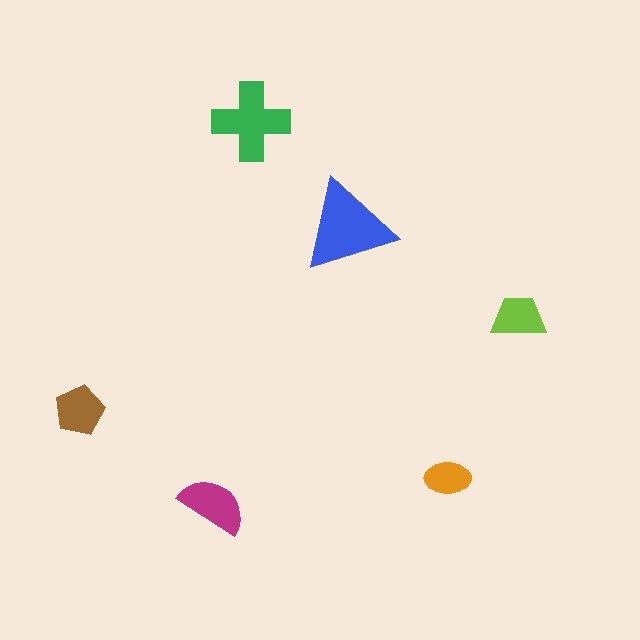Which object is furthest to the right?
The lime trapezoid is rightmost.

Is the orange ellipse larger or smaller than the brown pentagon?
Smaller.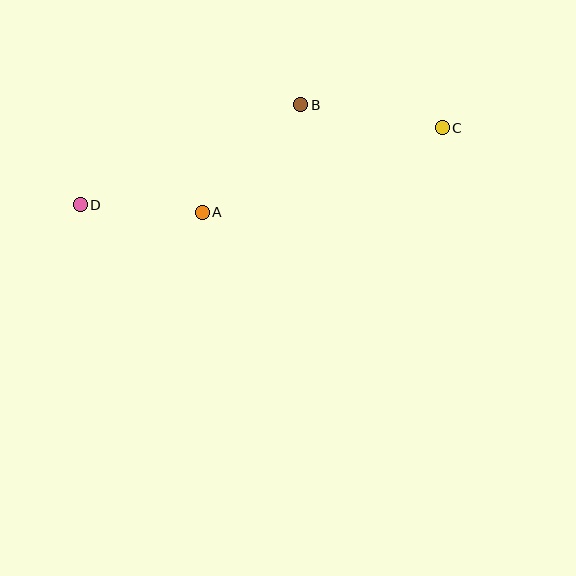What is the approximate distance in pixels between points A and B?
The distance between A and B is approximately 146 pixels.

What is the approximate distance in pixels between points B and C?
The distance between B and C is approximately 144 pixels.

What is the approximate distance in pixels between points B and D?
The distance between B and D is approximately 242 pixels.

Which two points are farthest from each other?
Points C and D are farthest from each other.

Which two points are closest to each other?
Points A and D are closest to each other.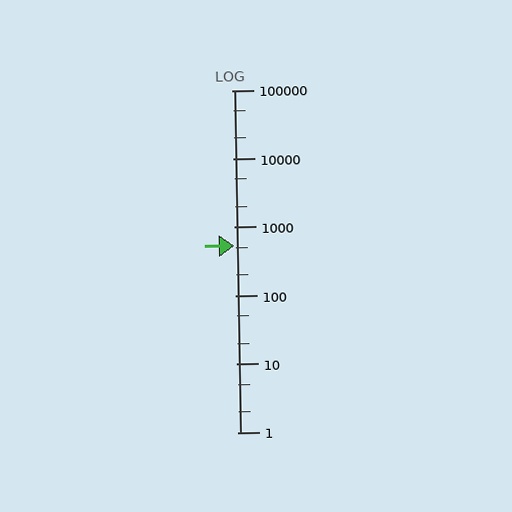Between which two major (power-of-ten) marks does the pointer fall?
The pointer is between 100 and 1000.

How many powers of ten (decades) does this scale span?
The scale spans 5 decades, from 1 to 100000.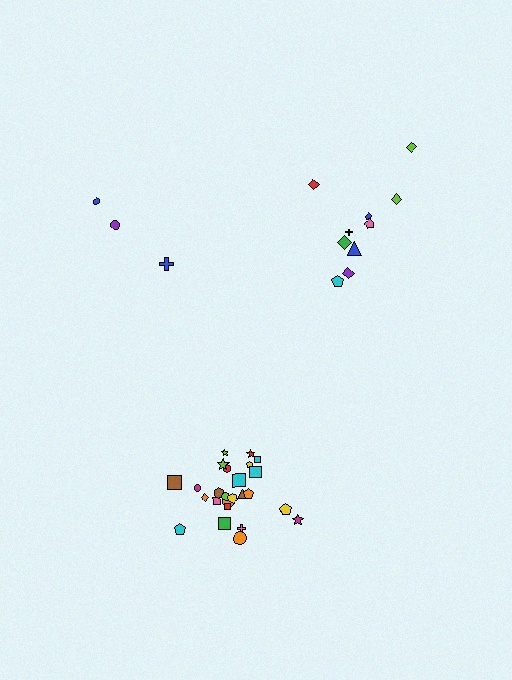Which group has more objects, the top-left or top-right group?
The top-right group.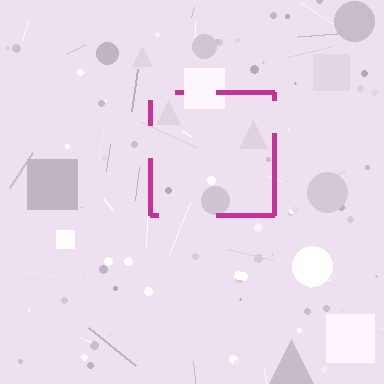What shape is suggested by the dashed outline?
The dashed outline suggests a square.